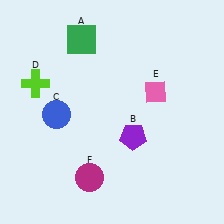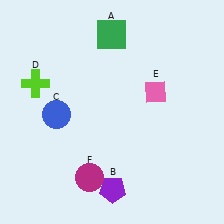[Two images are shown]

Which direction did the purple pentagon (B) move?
The purple pentagon (B) moved down.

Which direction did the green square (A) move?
The green square (A) moved right.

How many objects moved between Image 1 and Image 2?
2 objects moved between the two images.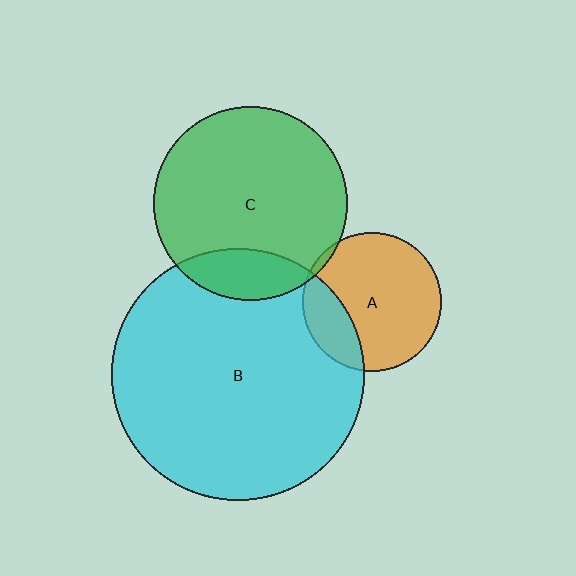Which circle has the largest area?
Circle B (cyan).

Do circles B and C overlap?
Yes.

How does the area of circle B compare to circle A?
Approximately 3.3 times.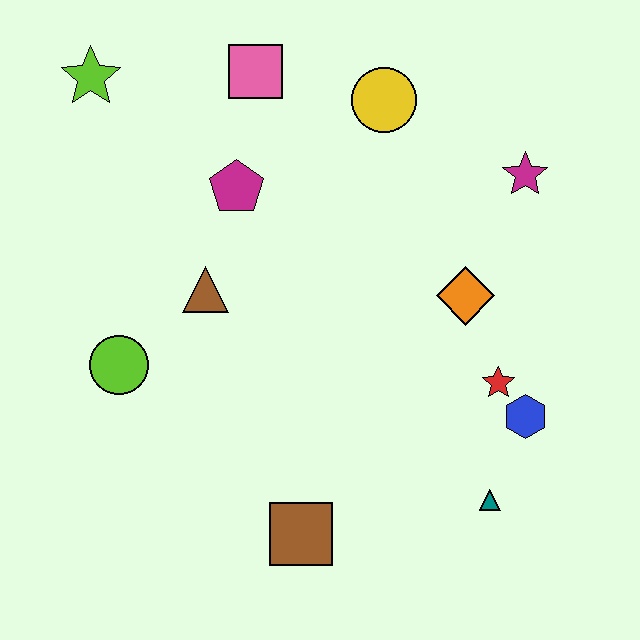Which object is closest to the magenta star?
The orange diamond is closest to the magenta star.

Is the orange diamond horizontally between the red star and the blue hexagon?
No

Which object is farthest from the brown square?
The lime star is farthest from the brown square.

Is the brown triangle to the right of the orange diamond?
No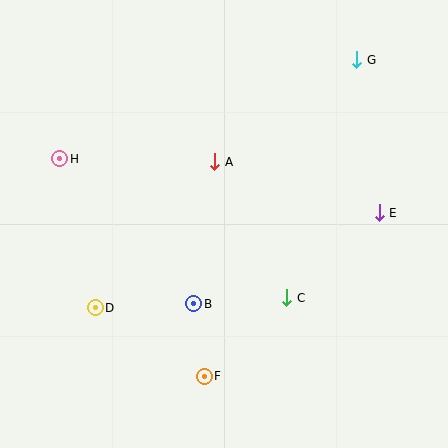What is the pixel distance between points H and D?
The distance between H and D is 153 pixels.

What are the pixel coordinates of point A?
Point A is at (215, 162).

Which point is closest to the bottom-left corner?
Point D is closest to the bottom-left corner.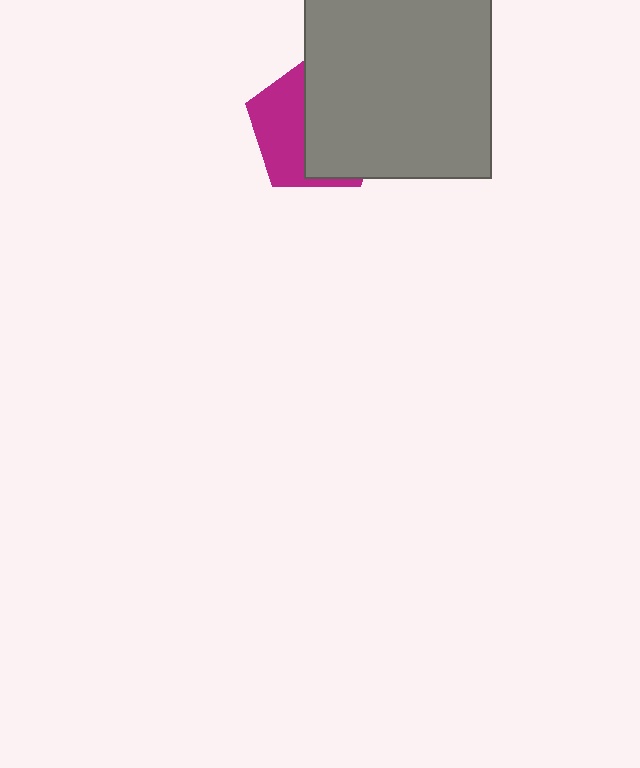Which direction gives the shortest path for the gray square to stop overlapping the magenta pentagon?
Moving right gives the shortest separation.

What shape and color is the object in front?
The object in front is a gray square.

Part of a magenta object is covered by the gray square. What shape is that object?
It is a pentagon.